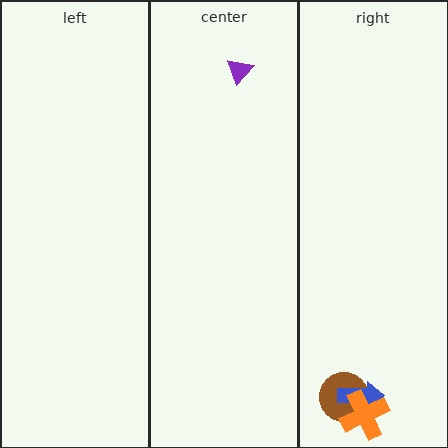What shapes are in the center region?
The purple triangle.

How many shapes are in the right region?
3.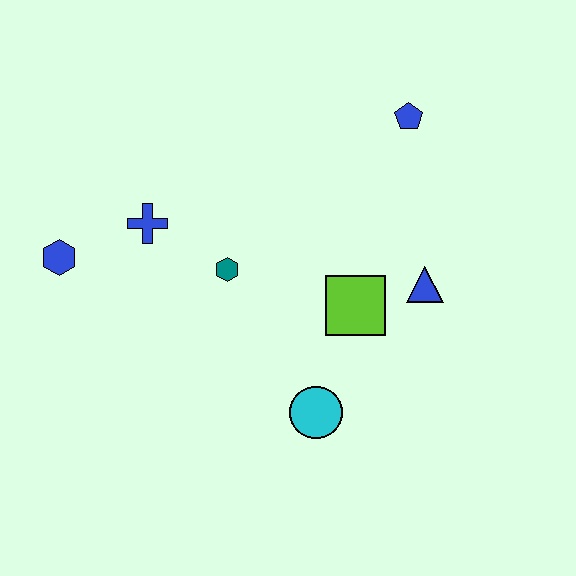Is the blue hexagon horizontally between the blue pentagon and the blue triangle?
No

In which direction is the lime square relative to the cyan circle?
The lime square is above the cyan circle.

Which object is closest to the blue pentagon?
The blue triangle is closest to the blue pentagon.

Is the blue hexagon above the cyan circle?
Yes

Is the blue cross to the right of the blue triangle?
No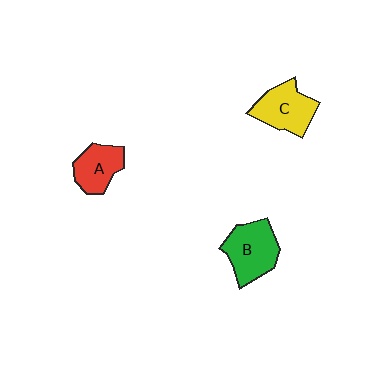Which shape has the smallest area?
Shape A (red).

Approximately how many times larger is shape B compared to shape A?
Approximately 1.4 times.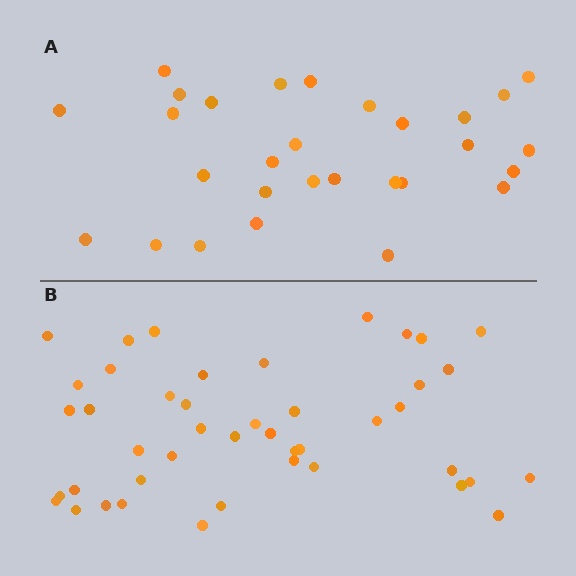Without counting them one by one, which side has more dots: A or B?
Region B (the bottom region) has more dots.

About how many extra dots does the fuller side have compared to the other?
Region B has approximately 15 more dots than region A.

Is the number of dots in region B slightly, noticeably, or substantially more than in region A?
Region B has substantially more. The ratio is roughly 1.5 to 1.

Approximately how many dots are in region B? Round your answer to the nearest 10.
About 40 dots. (The exact count is 44, which rounds to 40.)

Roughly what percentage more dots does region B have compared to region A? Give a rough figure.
About 50% more.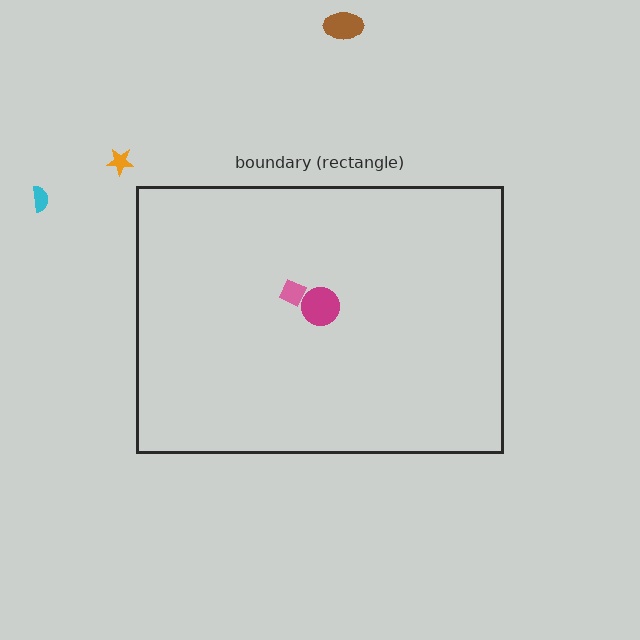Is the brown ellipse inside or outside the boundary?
Outside.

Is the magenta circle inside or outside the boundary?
Inside.